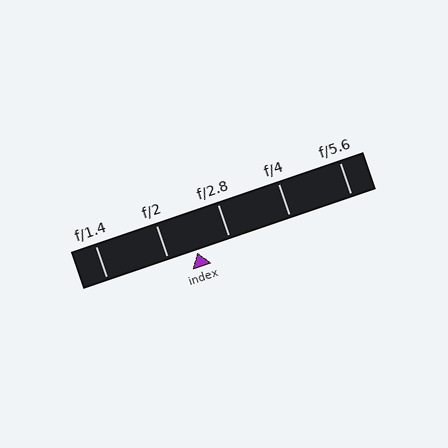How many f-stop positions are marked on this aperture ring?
There are 5 f-stop positions marked.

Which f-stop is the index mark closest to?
The index mark is closest to f/2.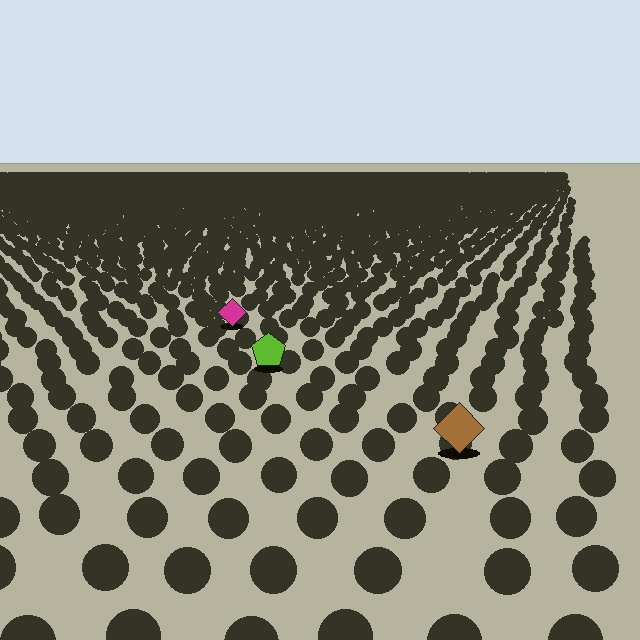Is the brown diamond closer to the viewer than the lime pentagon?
Yes. The brown diamond is closer — you can tell from the texture gradient: the ground texture is coarser near it.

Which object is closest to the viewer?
The brown diamond is closest. The texture marks near it are larger and more spread out.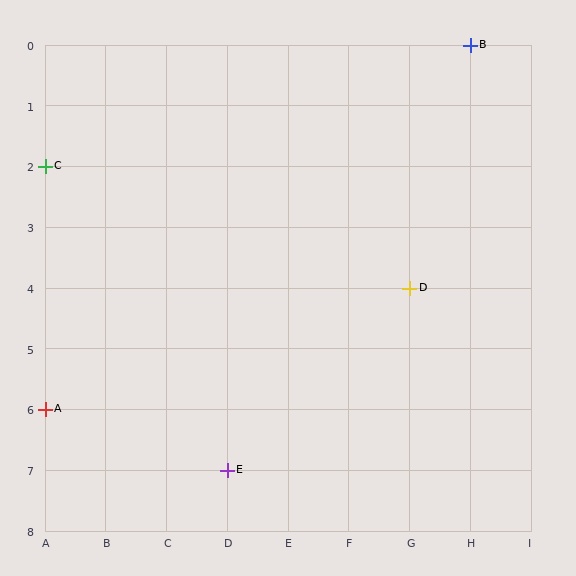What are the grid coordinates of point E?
Point E is at grid coordinates (D, 7).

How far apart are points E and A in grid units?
Points E and A are 3 columns and 1 row apart (about 3.2 grid units diagonally).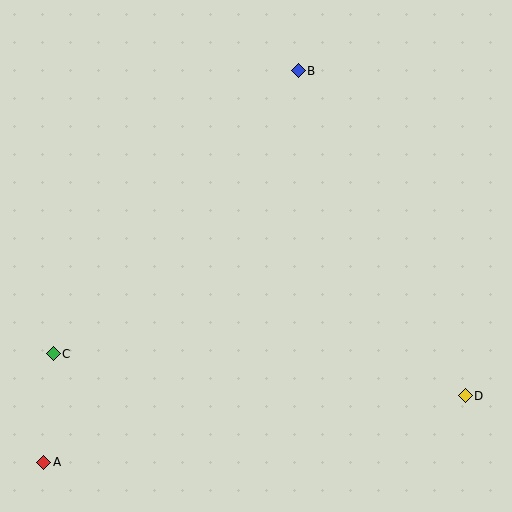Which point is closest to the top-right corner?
Point B is closest to the top-right corner.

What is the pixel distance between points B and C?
The distance between B and C is 374 pixels.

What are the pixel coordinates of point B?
Point B is at (298, 71).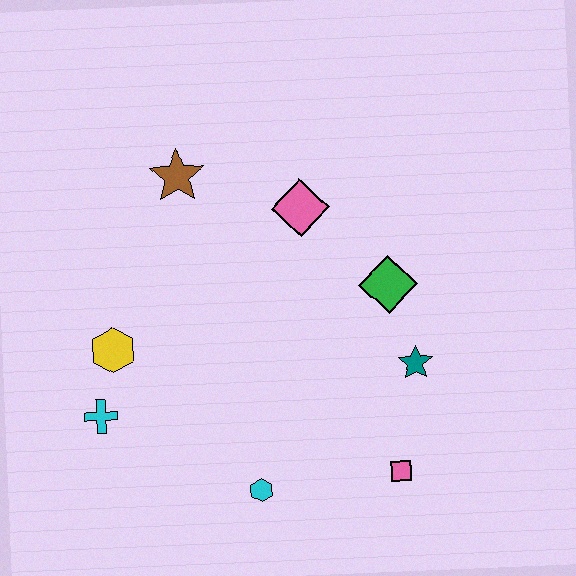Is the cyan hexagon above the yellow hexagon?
No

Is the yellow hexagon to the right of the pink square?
No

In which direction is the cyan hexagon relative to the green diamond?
The cyan hexagon is below the green diamond.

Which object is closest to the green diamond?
The teal star is closest to the green diamond.